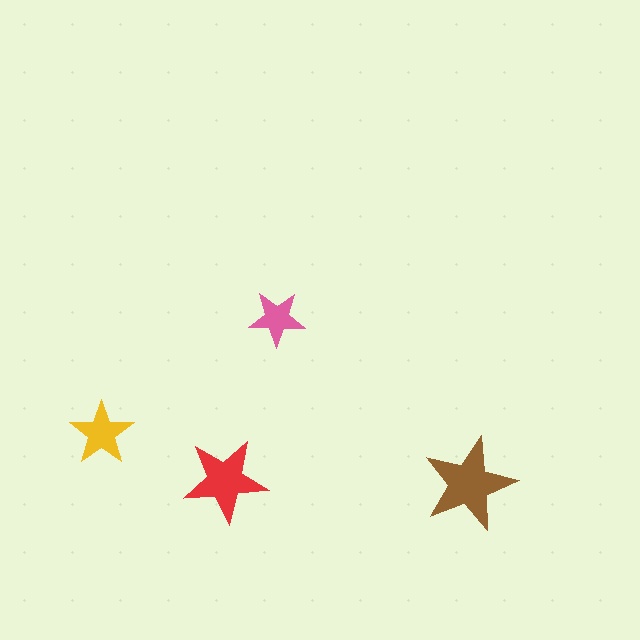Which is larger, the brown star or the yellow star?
The brown one.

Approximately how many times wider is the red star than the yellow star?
About 1.5 times wider.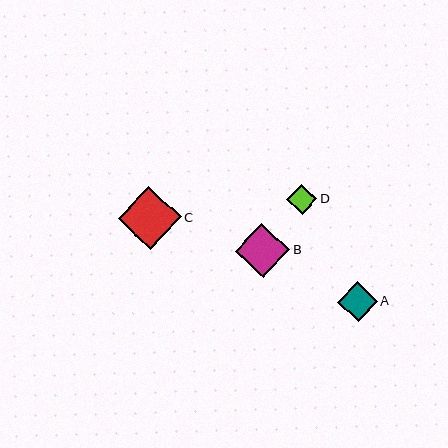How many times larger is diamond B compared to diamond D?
Diamond B is approximately 1.8 times the size of diamond D.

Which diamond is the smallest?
Diamond D is the smallest with a size of approximately 30 pixels.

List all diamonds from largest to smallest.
From largest to smallest: C, B, A, D.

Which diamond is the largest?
Diamond C is the largest with a size of approximately 63 pixels.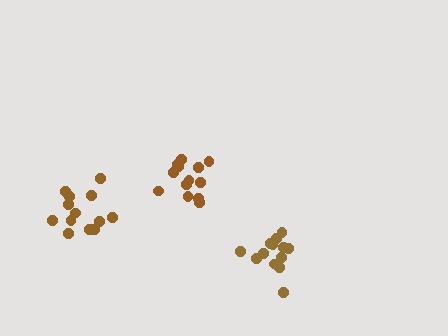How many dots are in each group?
Group 1: 14 dots, Group 2: 13 dots, Group 3: 14 dots (41 total).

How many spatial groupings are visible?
There are 3 spatial groupings.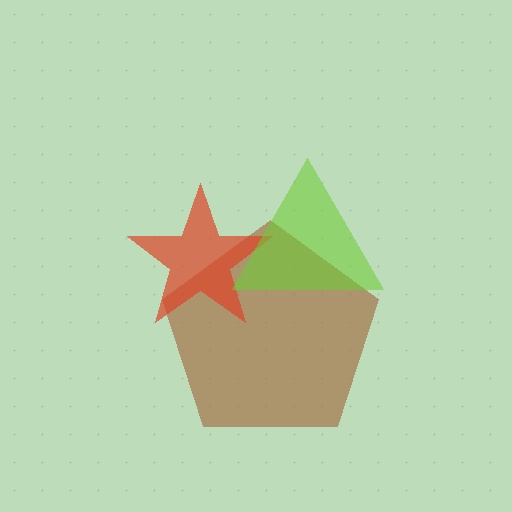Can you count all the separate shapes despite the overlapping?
Yes, there are 3 separate shapes.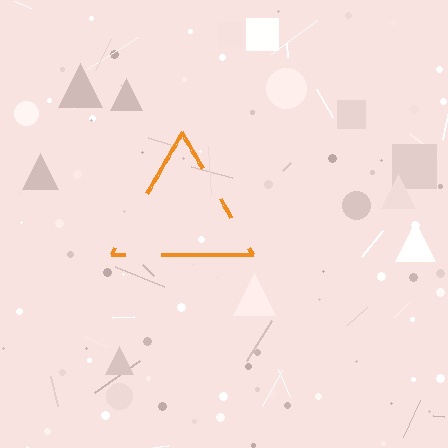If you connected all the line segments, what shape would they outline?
They would outline a triangle.